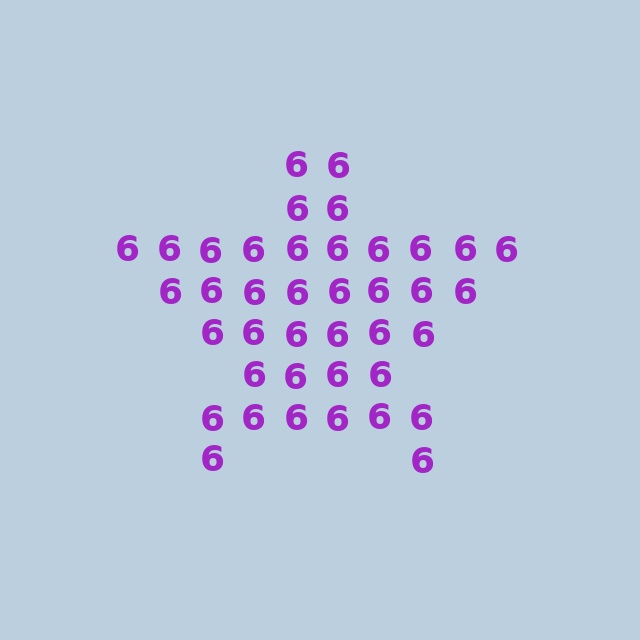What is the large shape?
The large shape is a star.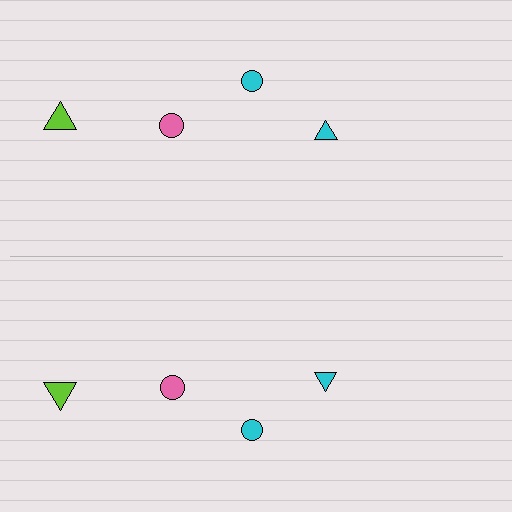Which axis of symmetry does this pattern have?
The pattern has a horizontal axis of symmetry running through the center of the image.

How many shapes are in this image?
There are 8 shapes in this image.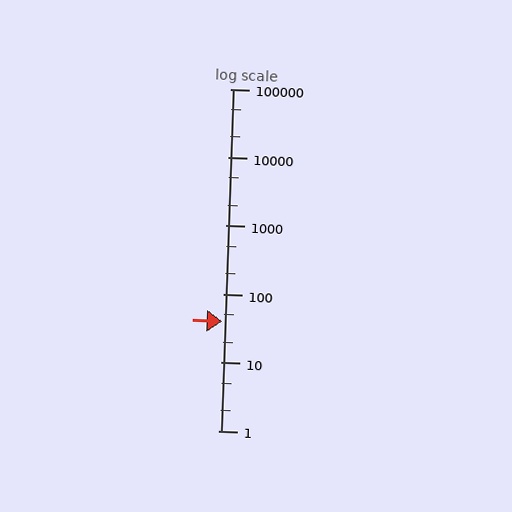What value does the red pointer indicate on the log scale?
The pointer indicates approximately 40.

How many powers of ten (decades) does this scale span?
The scale spans 5 decades, from 1 to 100000.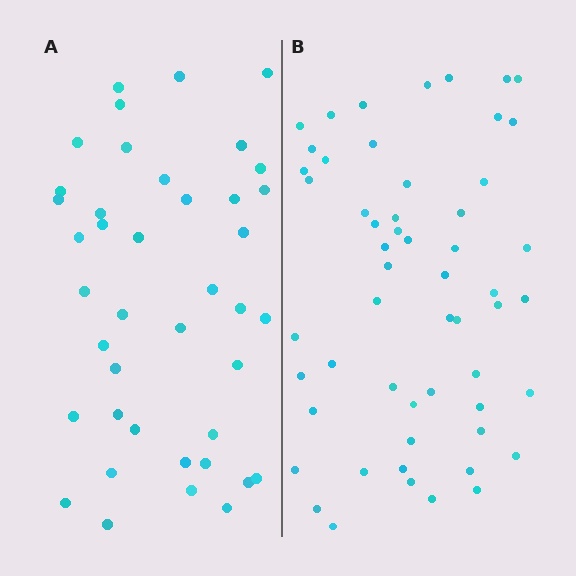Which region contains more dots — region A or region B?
Region B (the right region) has more dots.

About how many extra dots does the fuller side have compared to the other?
Region B has approximately 15 more dots than region A.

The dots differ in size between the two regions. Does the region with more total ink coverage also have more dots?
No. Region A has more total ink coverage because its dots are larger, but region B actually contains more individual dots. Total area can be misleading — the number of items is what matters here.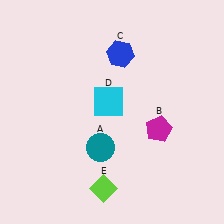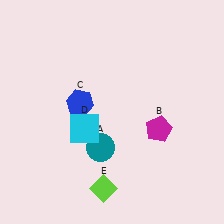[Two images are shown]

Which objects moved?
The objects that moved are: the blue hexagon (C), the cyan square (D).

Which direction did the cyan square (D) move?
The cyan square (D) moved down.